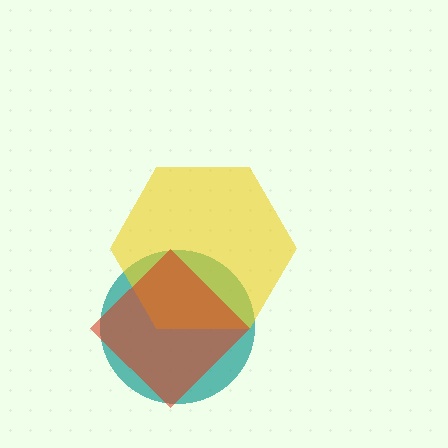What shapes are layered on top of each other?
The layered shapes are: a teal circle, a yellow hexagon, a red diamond.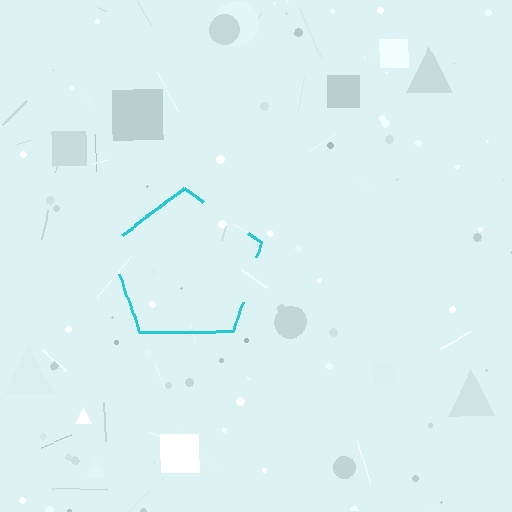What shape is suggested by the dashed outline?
The dashed outline suggests a pentagon.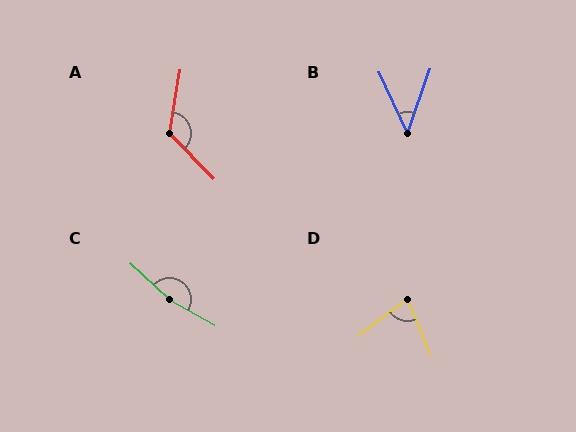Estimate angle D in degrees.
Approximately 75 degrees.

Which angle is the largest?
C, at approximately 167 degrees.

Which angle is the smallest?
B, at approximately 44 degrees.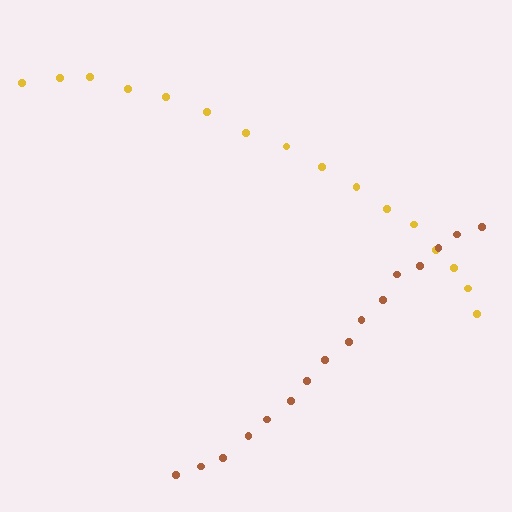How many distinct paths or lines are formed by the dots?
There are 2 distinct paths.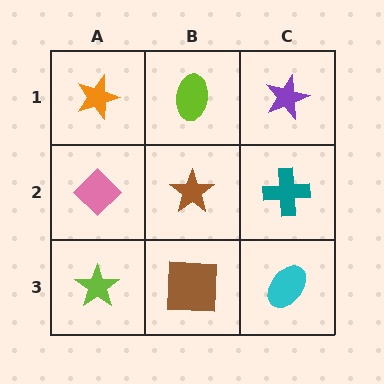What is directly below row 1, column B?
A brown star.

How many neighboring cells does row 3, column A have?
2.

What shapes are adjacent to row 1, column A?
A pink diamond (row 2, column A), a lime ellipse (row 1, column B).